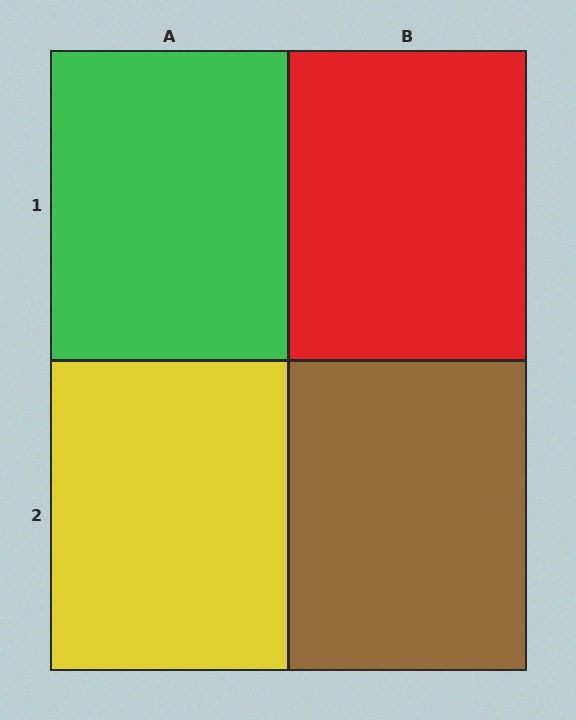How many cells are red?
1 cell is red.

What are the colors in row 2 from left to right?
Yellow, brown.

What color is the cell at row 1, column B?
Red.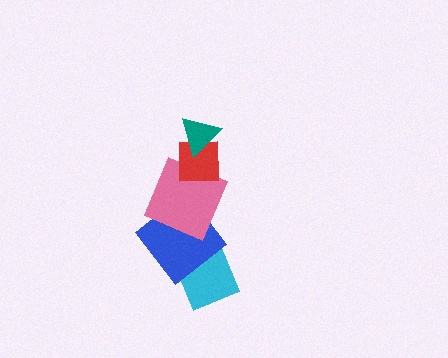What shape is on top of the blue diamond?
The pink square is on top of the blue diamond.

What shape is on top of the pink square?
The red square is on top of the pink square.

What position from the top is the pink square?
The pink square is 3rd from the top.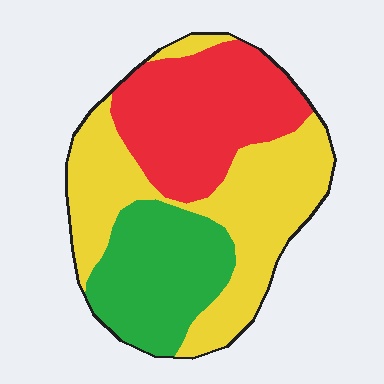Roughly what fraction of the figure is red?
Red covers around 30% of the figure.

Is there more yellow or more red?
Yellow.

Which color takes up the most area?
Yellow, at roughly 40%.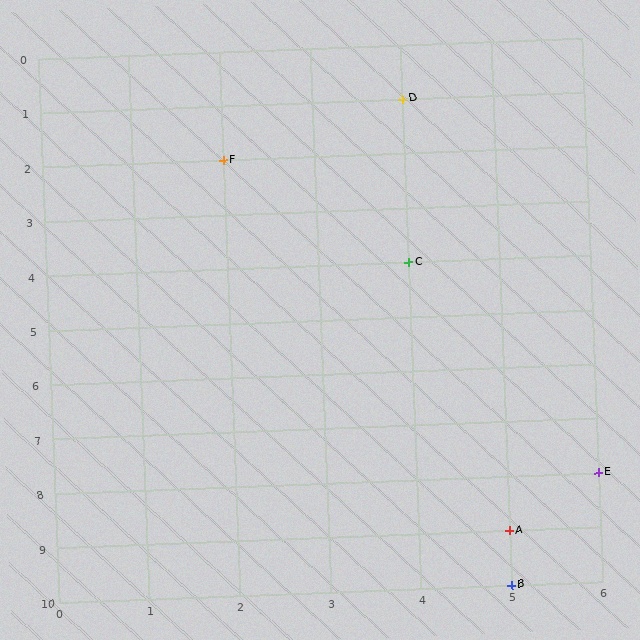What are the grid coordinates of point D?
Point D is at grid coordinates (4, 1).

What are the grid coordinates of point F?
Point F is at grid coordinates (2, 2).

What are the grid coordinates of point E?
Point E is at grid coordinates (6, 8).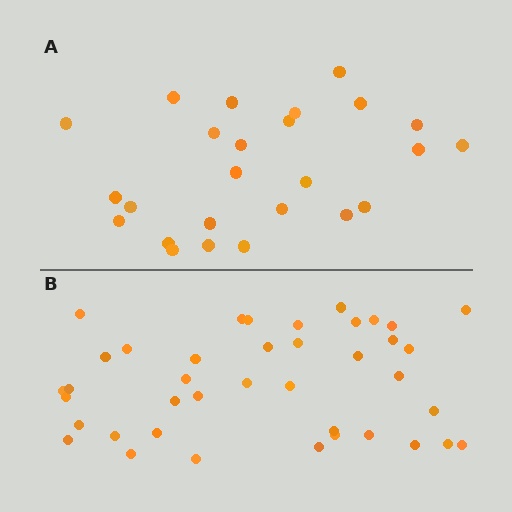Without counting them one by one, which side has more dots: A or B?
Region B (the bottom region) has more dots.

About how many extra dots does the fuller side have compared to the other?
Region B has approximately 15 more dots than region A.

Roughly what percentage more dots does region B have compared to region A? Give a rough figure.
About 60% more.